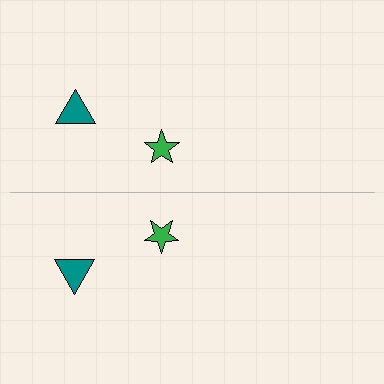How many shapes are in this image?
There are 4 shapes in this image.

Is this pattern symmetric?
Yes, this pattern has bilateral (reflection) symmetry.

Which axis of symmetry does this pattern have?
The pattern has a horizontal axis of symmetry running through the center of the image.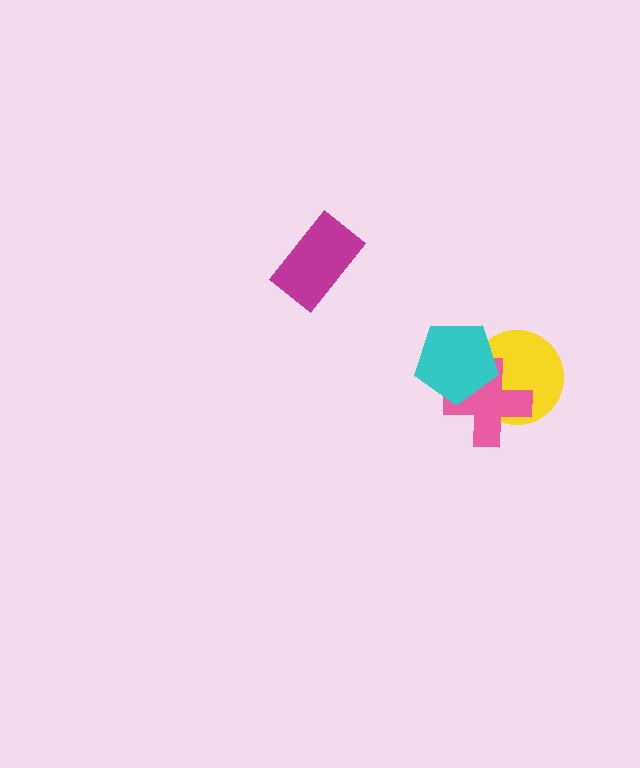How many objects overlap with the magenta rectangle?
0 objects overlap with the magenta rectangle.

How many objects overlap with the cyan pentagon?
2 objects overlap with the cyan pentagon.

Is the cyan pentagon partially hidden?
No, no other shape covers it.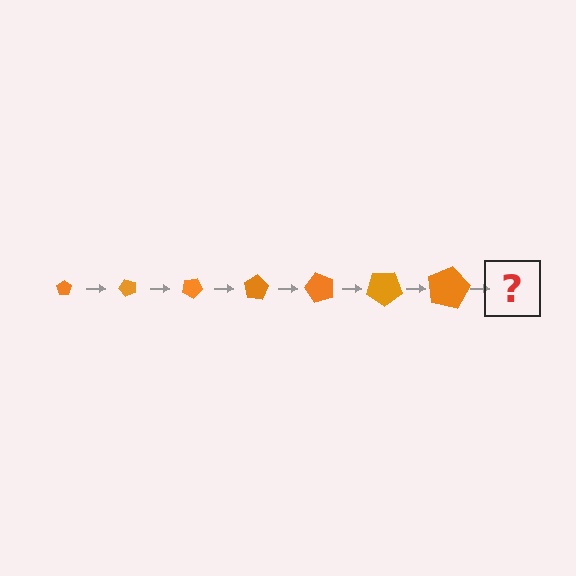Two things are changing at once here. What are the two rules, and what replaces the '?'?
The two rules are that the pentagon grows larger each step and it rotates 50 degrees each step. The '?' should be a pentagon, larger than the previous one and rotated 350 degrees from the start.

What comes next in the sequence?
The next element should be a pentagon, larger than the previous one and rotated 350 degrees from the start.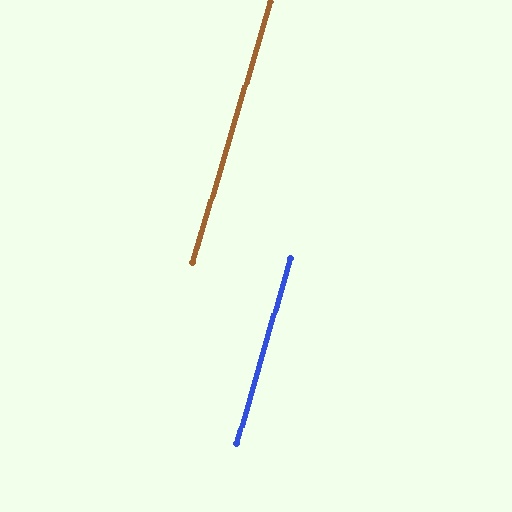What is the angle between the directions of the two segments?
Approximately 1 degree.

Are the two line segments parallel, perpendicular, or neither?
Parallel — their directions differ by only 0.7°.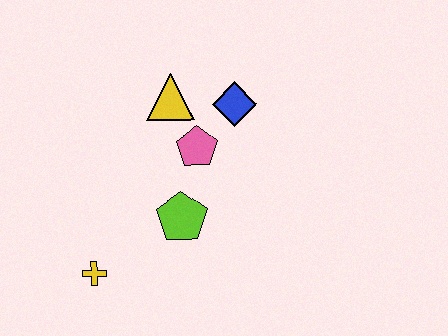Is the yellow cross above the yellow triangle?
No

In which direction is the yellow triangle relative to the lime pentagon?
The yellow triangle is above the lime pentagon.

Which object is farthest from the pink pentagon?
The yellow cross is farthest from the pink pentagon.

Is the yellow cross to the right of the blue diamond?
No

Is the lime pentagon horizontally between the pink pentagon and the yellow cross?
Yes